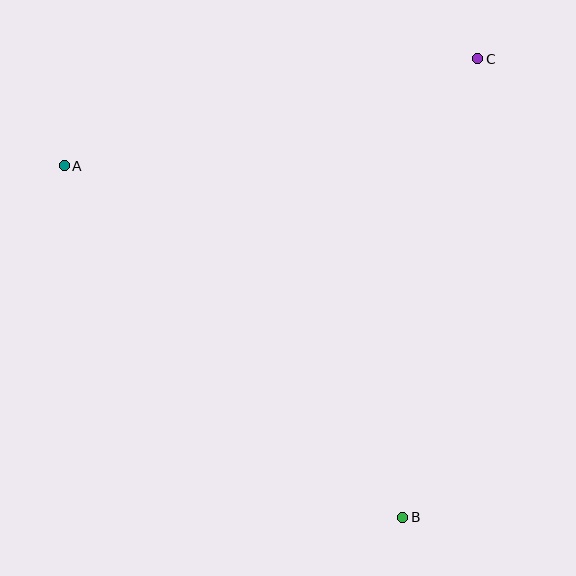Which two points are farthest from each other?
Points A and B are farthest from each other.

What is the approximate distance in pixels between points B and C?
The distance between B and C is approximately 465 pixels.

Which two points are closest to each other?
Points A and C are closest to each other.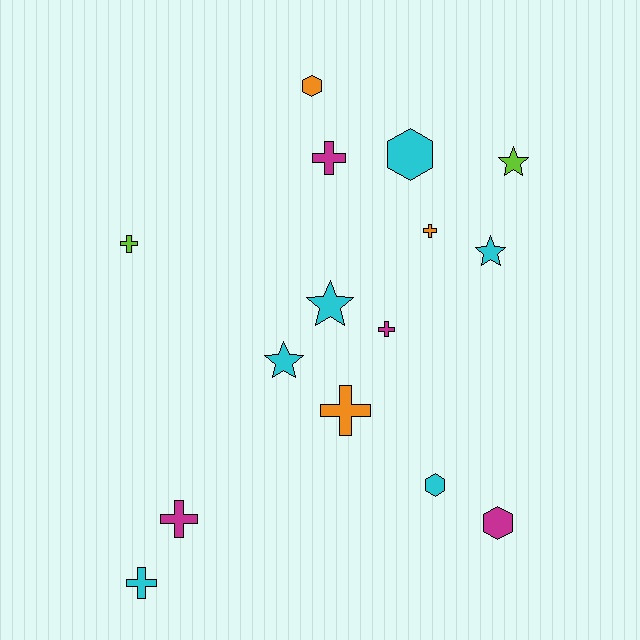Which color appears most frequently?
Cyan, with 6 objects.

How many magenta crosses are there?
There are 3 magenta crosses.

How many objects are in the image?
There are 15 objects.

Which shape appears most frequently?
Cross, with 7 objects.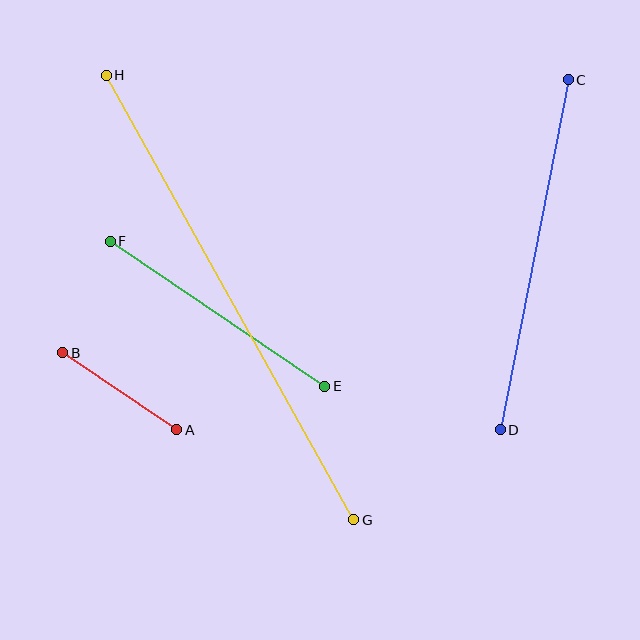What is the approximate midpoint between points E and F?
The midpoint is at approximately (217, 314) pixels.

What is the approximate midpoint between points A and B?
The midpoint is at approximately (120, 391) pixels.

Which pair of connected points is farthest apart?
Points G and H are farthest apart.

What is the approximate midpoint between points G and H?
The midpoint is at approximately (230, 297) pixels.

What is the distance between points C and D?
The distance is approximately 357 pixels.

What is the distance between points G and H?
The distance is approximately 508 pixels.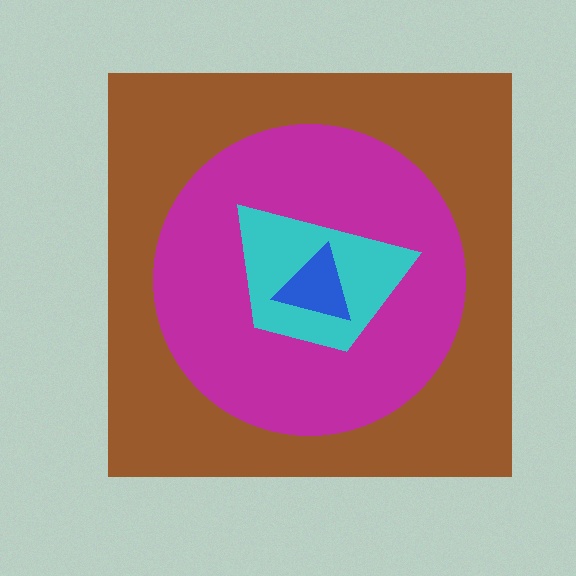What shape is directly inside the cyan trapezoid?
The blue triangle.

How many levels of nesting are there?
4.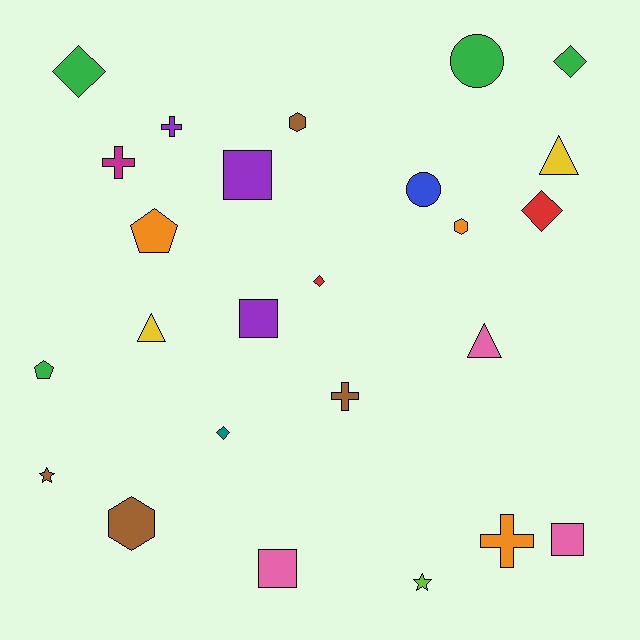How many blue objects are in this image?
There is 1 blue object.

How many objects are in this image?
There are 25 objects.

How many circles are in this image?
There are 2 circles.